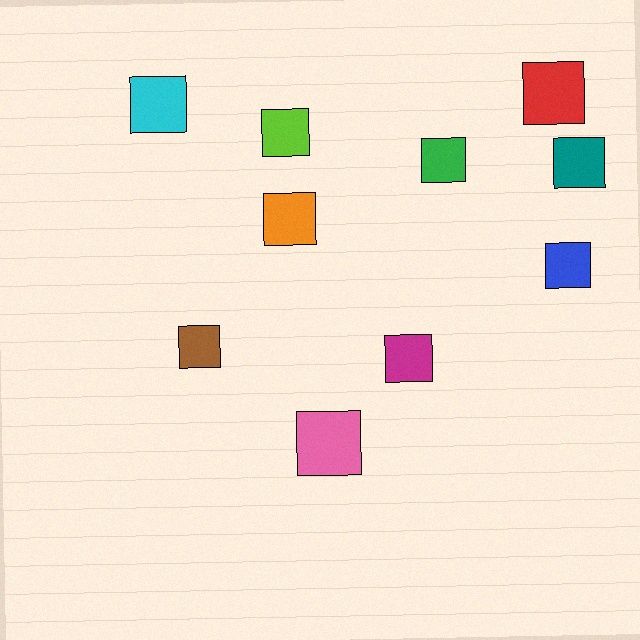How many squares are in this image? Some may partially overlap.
There are 10 squares.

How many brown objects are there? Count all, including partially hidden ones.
There is 1 brown object.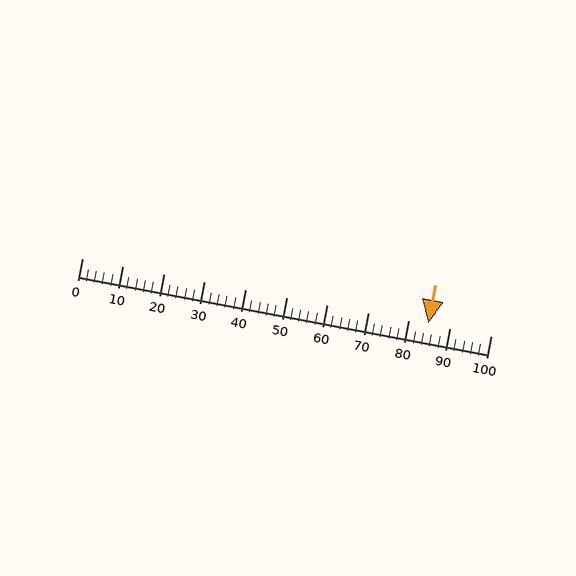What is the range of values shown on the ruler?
The ruler shows values from 0 to 100.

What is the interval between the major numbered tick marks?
The major tick marks are spaced 10 units apart.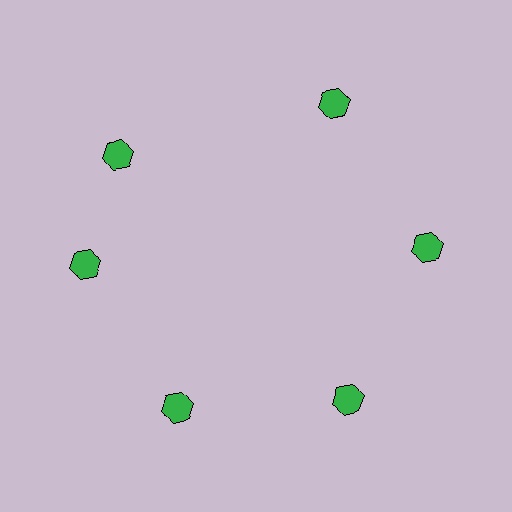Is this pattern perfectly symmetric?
No. The 6 green hexagons are arranged in a ring, but one element near the 11 o'clock position is rotated out of alignment along the ring, breaking the 6-fold rotational symmetry.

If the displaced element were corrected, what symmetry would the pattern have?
It would have 6-fold rotational symmetry — the pattern would map onto itself every 60 degrees.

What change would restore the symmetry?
The symmetry would be restored by rotating it back into even spacing with its neighbors so that all 6 hexagons sit at equal angles and equal distance from the center.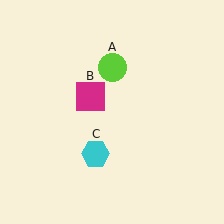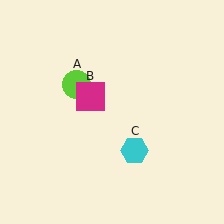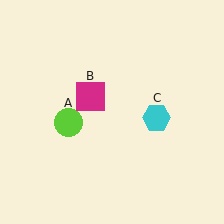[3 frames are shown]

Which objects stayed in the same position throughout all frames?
Magenta square (object B) remained stationary.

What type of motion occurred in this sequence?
The lime circle (object A), cyan hexagon (object C) rotated counterclockwise around the center of the scene.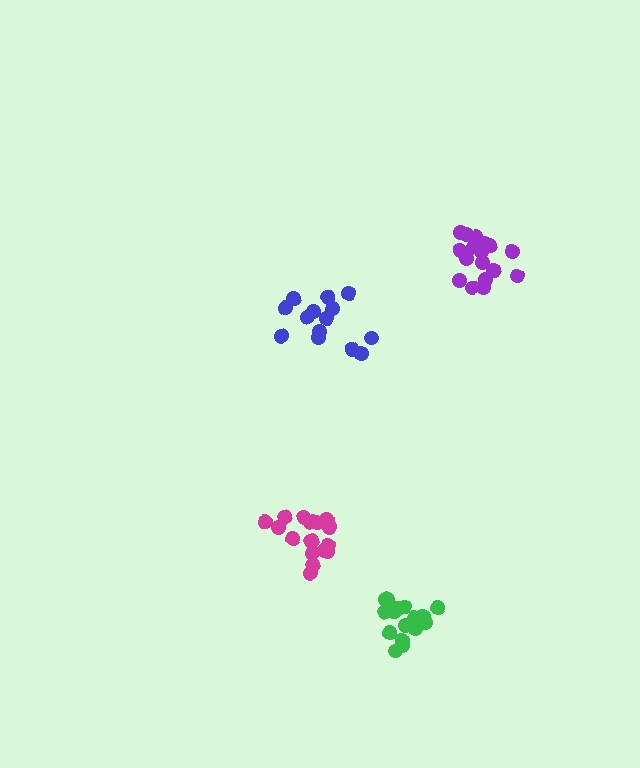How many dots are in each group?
Group 1: 17 dots, Group 2: 14 dots, Group 3: 18 dots, Group 4: 18 dots (67 total).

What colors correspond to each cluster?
The clusters are colored: purple, blue, green, magenta.